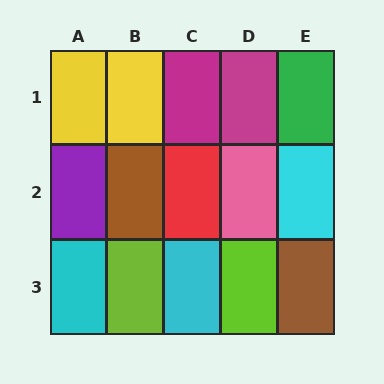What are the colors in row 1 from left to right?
Yellow, yellow, magenta, magenta, green.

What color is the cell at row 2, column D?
Pink.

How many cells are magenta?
2 cells are magenta.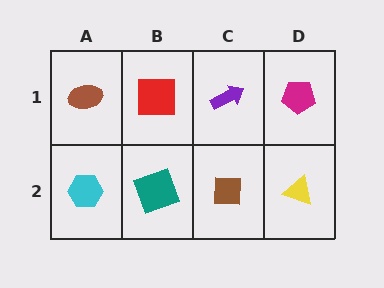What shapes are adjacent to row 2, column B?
A red square (row 1, column B), a cyan hexagon (row 2, column A), a brown square (row 2, column C).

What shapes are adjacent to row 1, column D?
A yellow triangle (row 2, column D), a purple arrow (row 1, column C).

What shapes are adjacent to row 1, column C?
A brown square (row 2, column C), a red square (row 1, column B), a magenta pentagon (row 1, column D).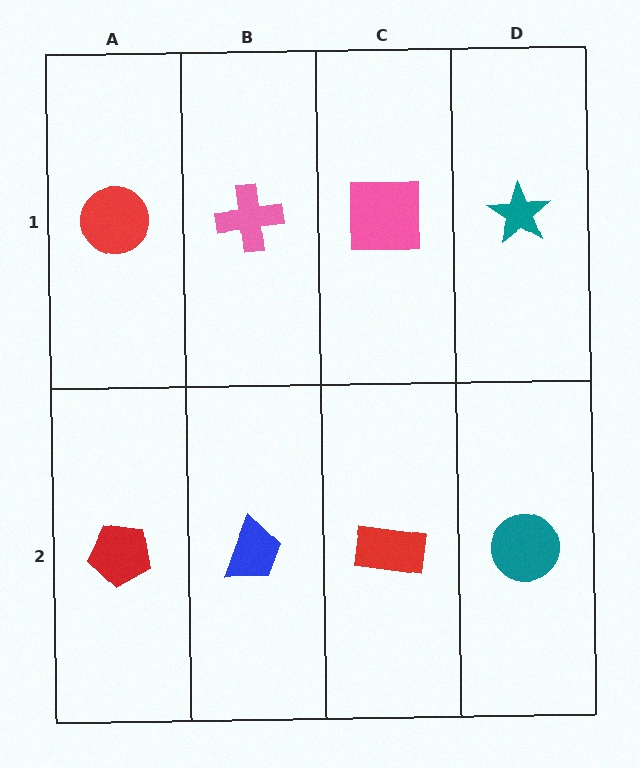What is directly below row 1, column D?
A teal circle.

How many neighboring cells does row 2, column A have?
2.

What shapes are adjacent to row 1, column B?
A blue trapezoid (row 2, column B), a red circle (row 1, column A), a pink square (row 1, column C).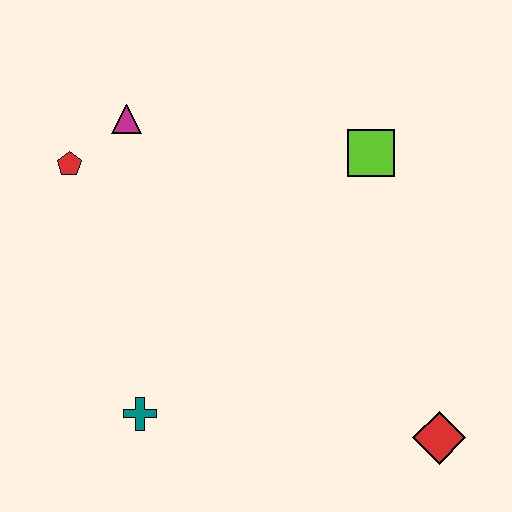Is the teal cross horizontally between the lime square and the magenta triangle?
Yes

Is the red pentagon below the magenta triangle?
Yes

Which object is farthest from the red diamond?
The red pentagon is farthest from the red diamond.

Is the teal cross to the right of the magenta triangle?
Yes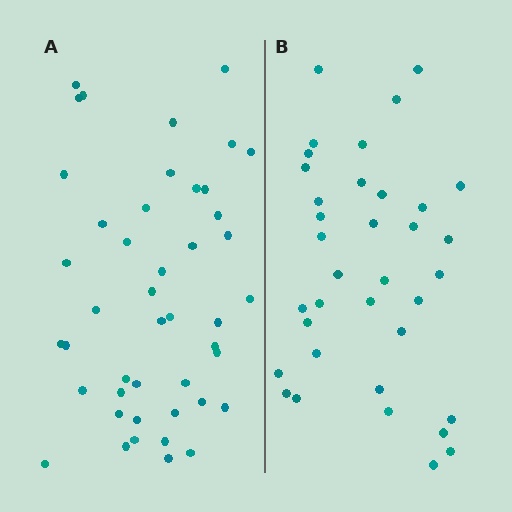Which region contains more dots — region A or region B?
Region A (the left region) has more dots.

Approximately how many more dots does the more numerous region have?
Region A has roughly 8 or so more dots than region B.